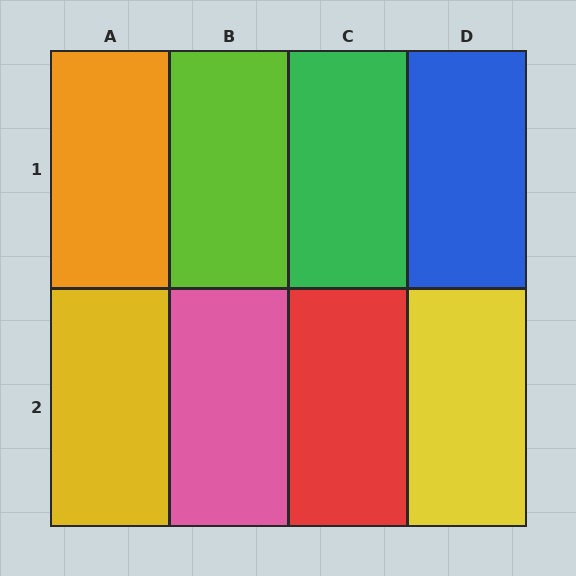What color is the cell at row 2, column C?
Red.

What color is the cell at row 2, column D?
Yellow.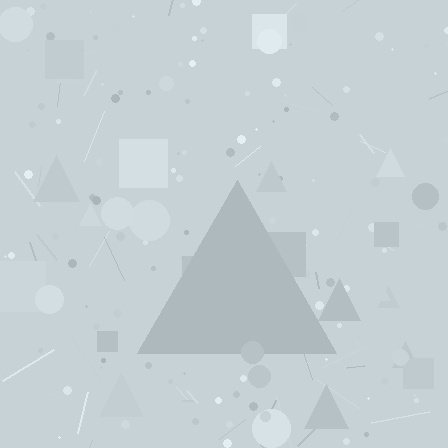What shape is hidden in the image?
A triangle is hidden in the image.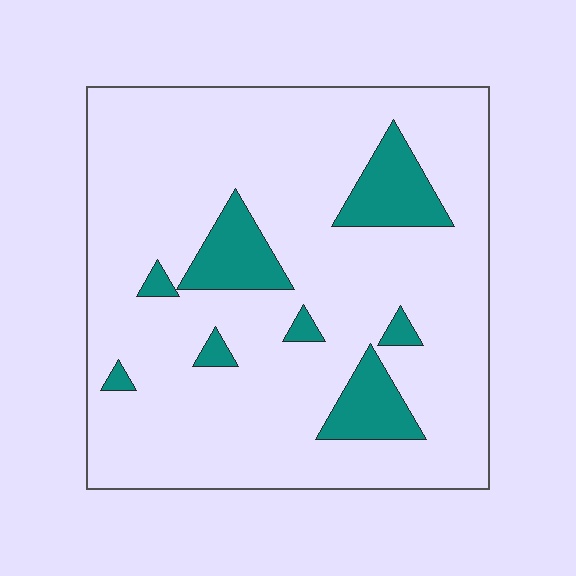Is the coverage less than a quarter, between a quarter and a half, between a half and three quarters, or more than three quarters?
Less than a quarter.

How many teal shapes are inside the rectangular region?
8.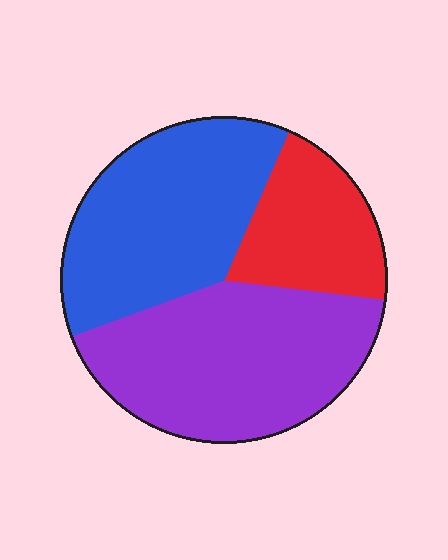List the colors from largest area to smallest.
From largest to smallest: purple, blue, red.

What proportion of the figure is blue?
Blue covers around 35% of the figure.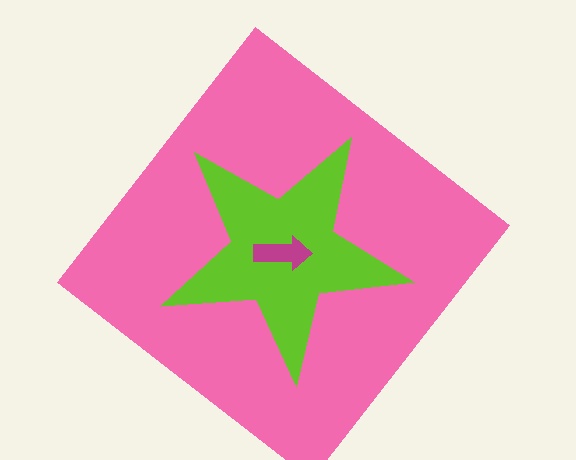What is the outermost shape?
The pink diamond.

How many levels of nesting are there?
3.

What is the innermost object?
The magenta arrow.